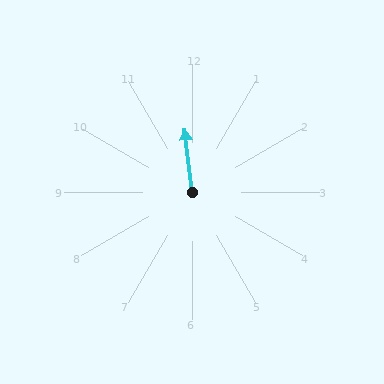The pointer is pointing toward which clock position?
Roughly 12 o'clock.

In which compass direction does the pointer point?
North.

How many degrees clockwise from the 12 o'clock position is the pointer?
Approximately 353 degrees.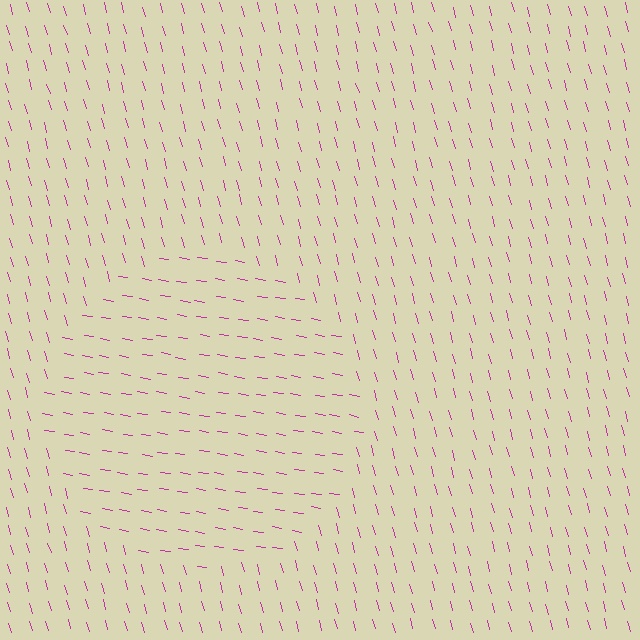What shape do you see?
I see a circle.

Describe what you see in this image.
The image is filled with small magenta line segments. A circle region in the image has lines oriented differently from the surrounding lines, creating a visible texture boundary.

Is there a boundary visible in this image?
Yes, there is a texture boundary formed by a change in line orientation.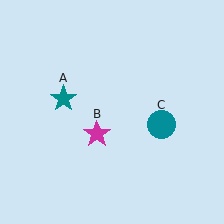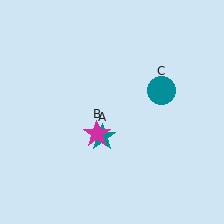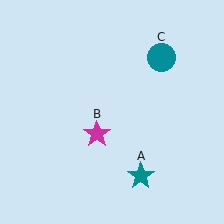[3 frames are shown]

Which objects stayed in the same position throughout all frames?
Magenta star (object B) remained stationary.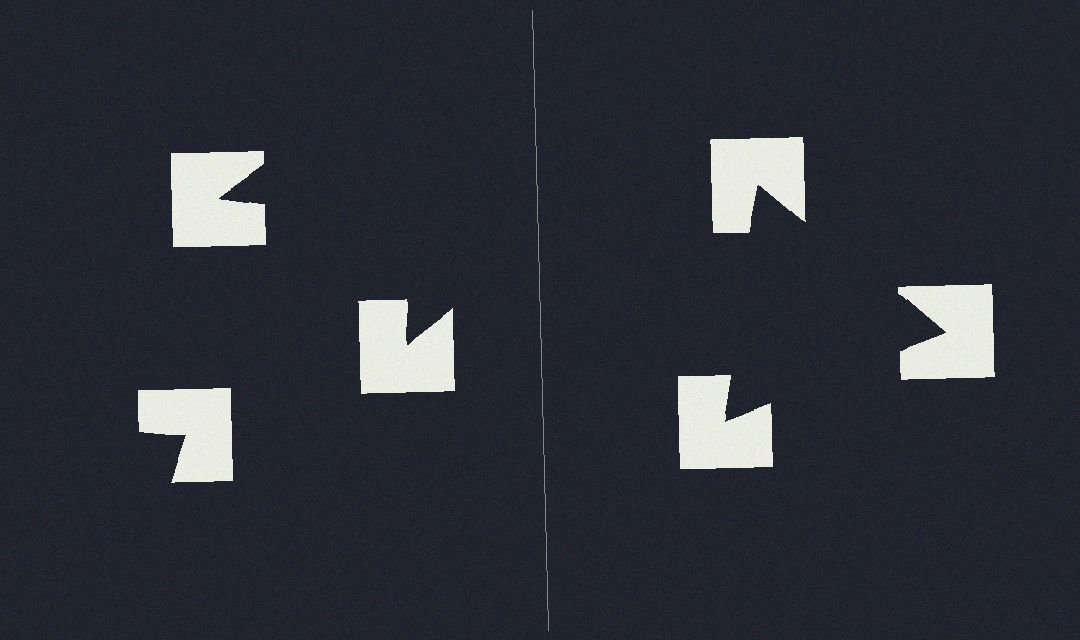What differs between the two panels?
The notched squares are positioned identically on both sides; only the wedge orientations differ. On the right they align to a triangle; on the left they are misaligned.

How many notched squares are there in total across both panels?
6 — 3 on each side.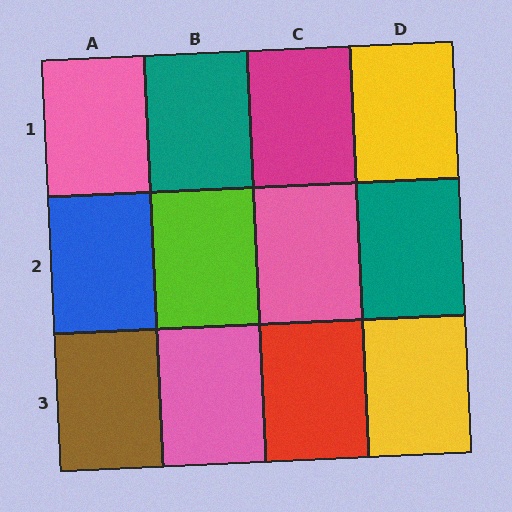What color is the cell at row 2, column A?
Blue.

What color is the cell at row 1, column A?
Pink.